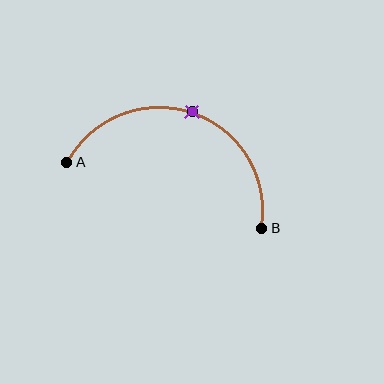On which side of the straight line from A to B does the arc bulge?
The arc bulges above the straight line connecting A and B.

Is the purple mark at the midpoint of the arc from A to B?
Yes. The purple mark lies on the arc at equal arc-length from both A and B — it is the arc midpoint.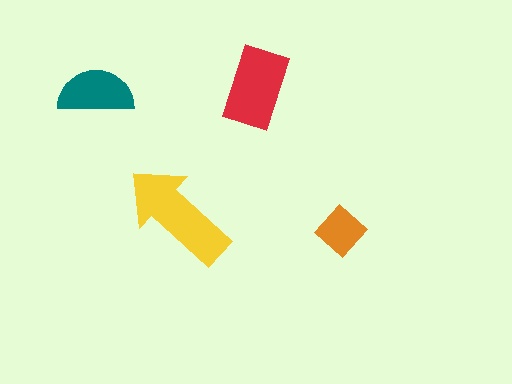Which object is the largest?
The yellow arrow.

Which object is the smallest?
The orange diamond.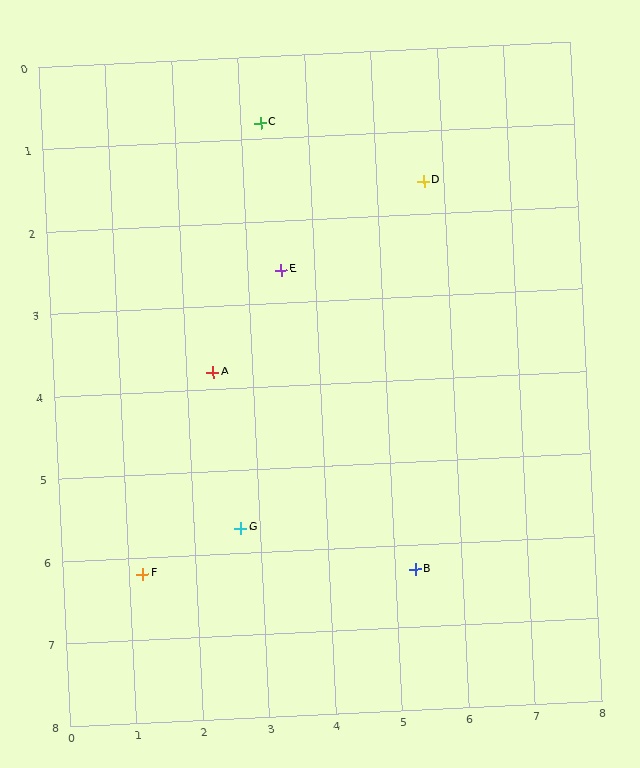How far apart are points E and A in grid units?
Points E and A are about 1.6 grid units apart.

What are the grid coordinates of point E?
Point E is at approximately (3.5, 2.6).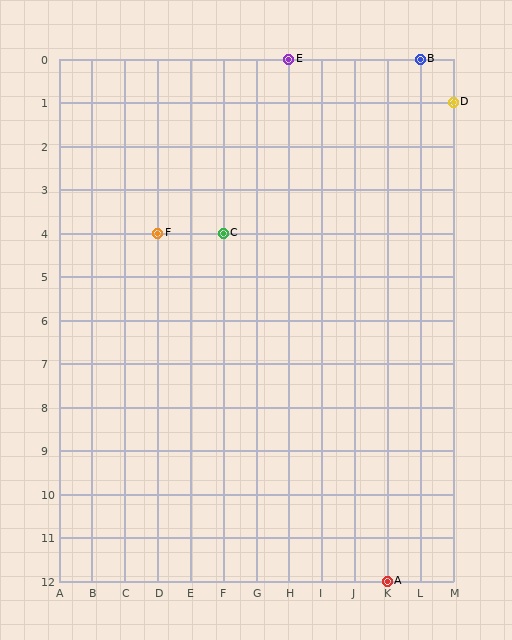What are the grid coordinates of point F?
Point F is at grid coordinates (D, 4).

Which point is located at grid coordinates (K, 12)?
Point A is at (K, 12).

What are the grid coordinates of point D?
Point D is at grid coordinates (M, 1).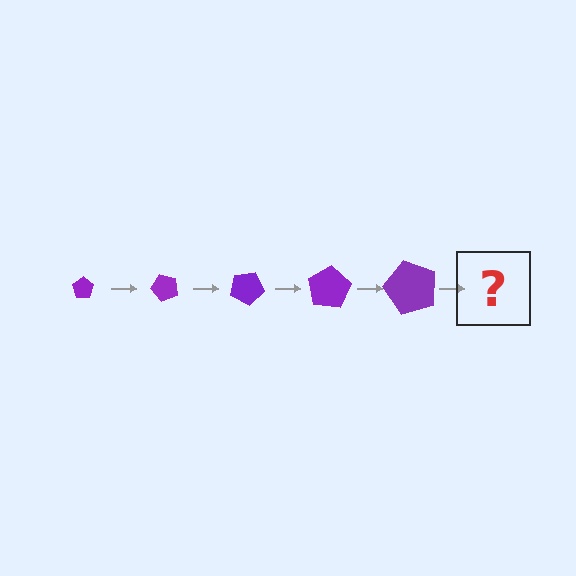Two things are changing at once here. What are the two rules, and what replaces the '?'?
The two rules are that the pentagon grows larger each step and it rotates 50 degrees each step. The '?' should be a pentagon, larger than the previous one and rotated 250 degrees from the start.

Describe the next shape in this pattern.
It should be a pentagon, larger than the previous one and rotated 250 degrees from the start.